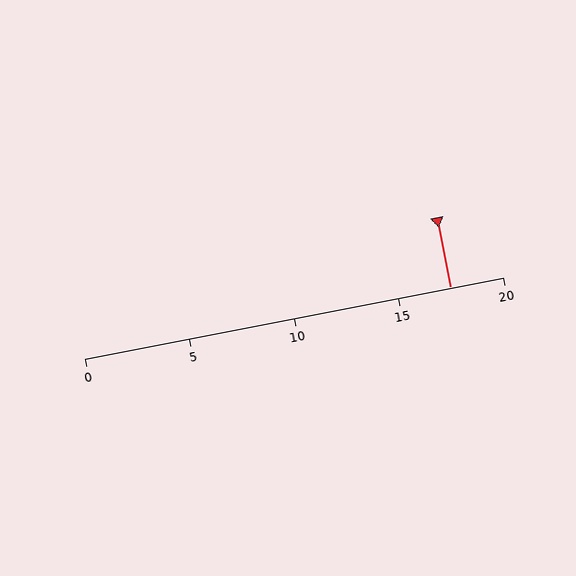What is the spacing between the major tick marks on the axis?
The major ticks are spaced 5 apart.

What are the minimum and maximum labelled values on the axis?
The axis runs from 0 to 20.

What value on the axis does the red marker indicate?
The marker indicates approximately 17.5.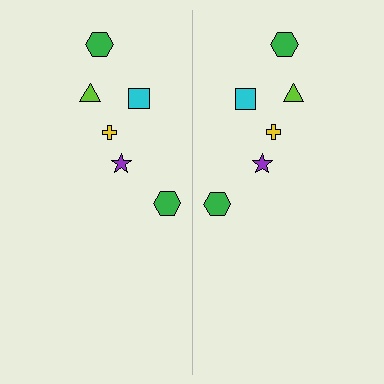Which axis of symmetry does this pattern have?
The pattern has a vertical axis of symmetry running through the center of the image.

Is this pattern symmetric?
Yes, this pattern has bilateral (reflection) symmetry.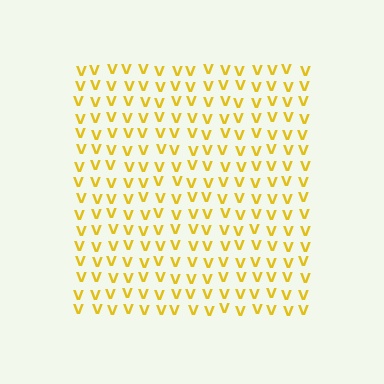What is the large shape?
The large shape is a square.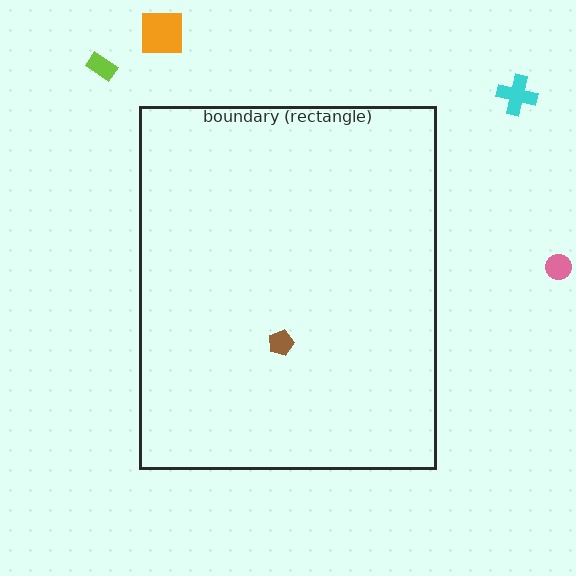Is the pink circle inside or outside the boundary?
Outside.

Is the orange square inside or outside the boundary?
Outside.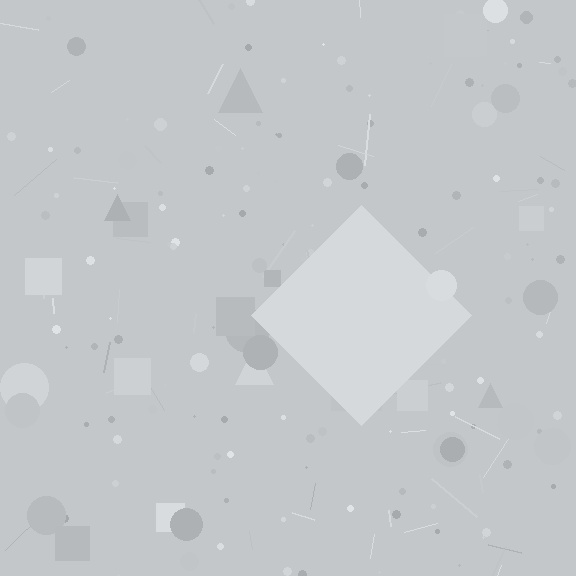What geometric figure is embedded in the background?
A diamond is embedded in the background.